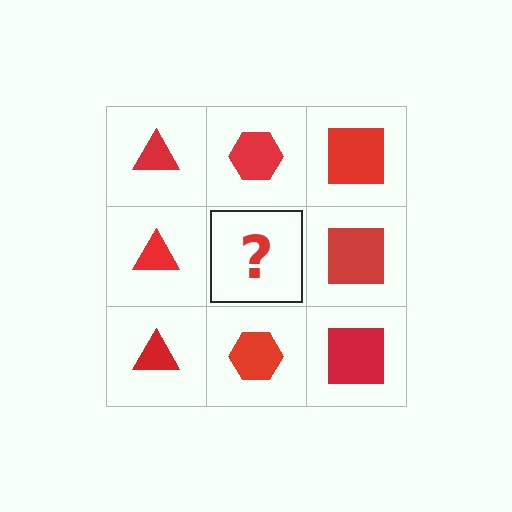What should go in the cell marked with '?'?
The missing cell should contain a red hexagon.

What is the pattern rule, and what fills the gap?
The rule is that each column has a consistent shape. The gap should be filled with a red hexagon.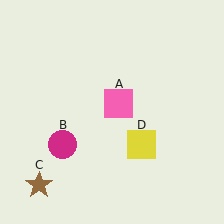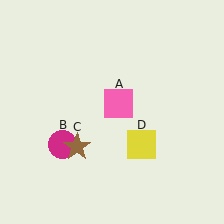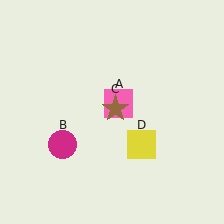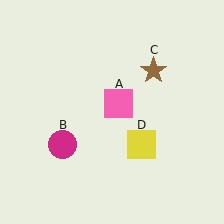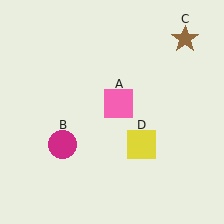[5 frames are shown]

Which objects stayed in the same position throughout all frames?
Pink square (object A) and magenta circle (object B) and yellow square (object D) remained stationary.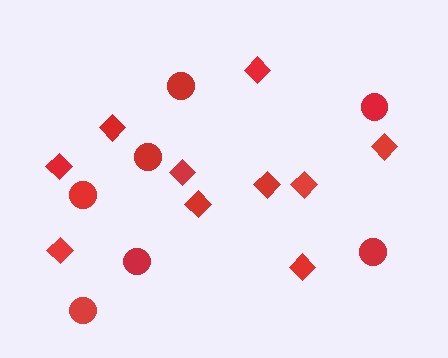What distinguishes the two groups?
There are 2 groups: one group of circles (7) and one group of diamonds (10).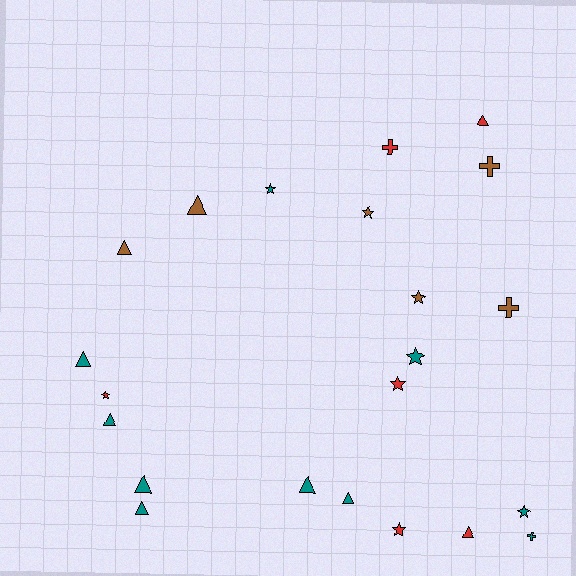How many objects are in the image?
There are 22 objects.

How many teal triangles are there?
There are 6 teal triangles.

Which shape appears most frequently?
Triangle, with 10 objects.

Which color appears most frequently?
Teal, with 10 objects.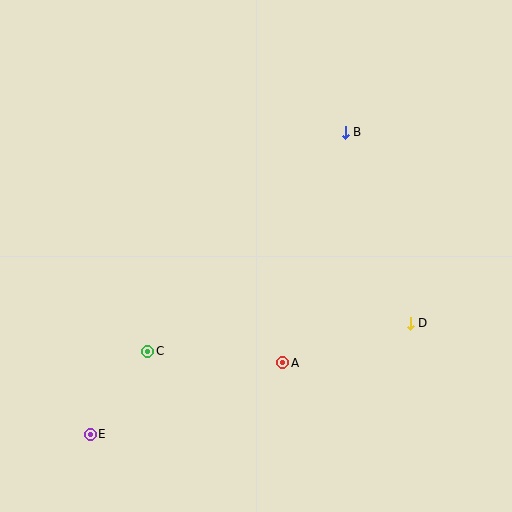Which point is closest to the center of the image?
Point A at (283, 363) is closest to the center.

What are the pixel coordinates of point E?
Point E is at (90, 434).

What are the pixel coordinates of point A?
Point A is at (283, 363).